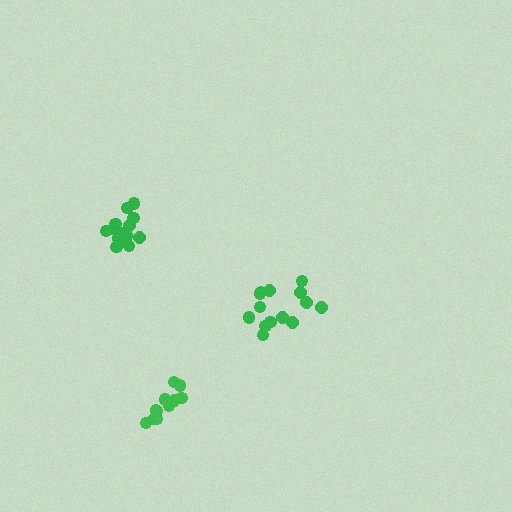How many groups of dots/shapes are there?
There are 3 groups.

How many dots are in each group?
Group 1: 11 dots, Group 2: 15 dots, Group 3: 14 dots (40 total).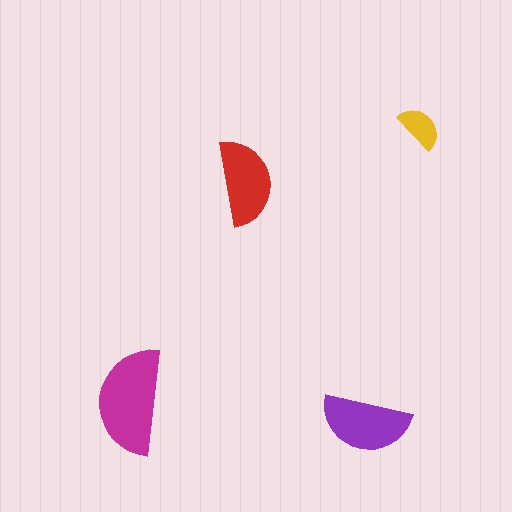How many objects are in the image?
There are 4 objects in the image.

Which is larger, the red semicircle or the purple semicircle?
The purple one.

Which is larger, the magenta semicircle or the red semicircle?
The magenta one.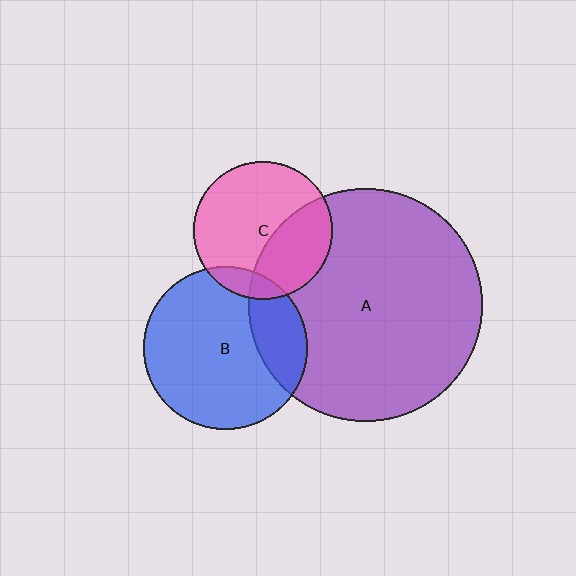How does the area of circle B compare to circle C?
Approximately 1.4 times.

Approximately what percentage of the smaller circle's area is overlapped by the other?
Approximately 10%.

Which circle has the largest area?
Circle A (purple).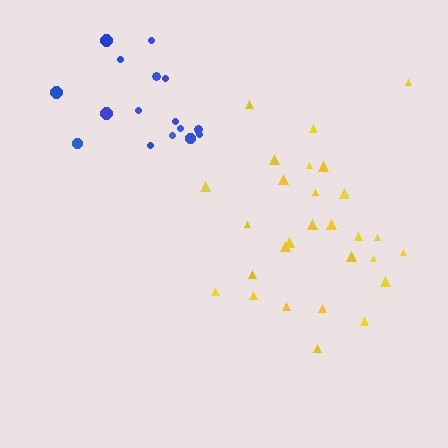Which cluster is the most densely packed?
Blue.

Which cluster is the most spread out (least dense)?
Yellow.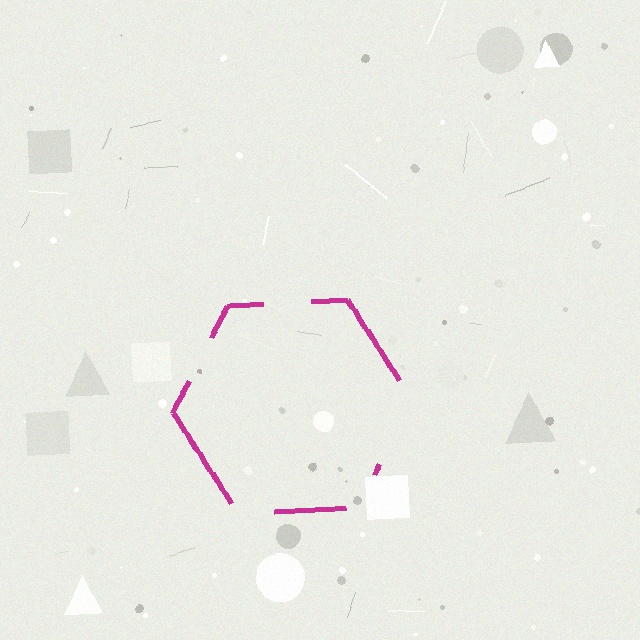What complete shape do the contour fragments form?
The contour fragments form a hexagon.